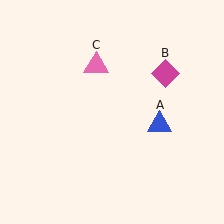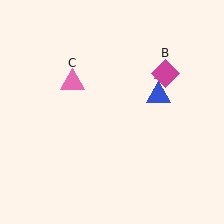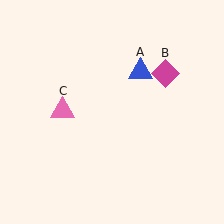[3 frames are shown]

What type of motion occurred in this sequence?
The blue triangle (object A), pink triangle (object C) rotated counterclockwise around the center of the scene.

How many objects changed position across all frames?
2 objects changed position: blue triangle (object A), pink triangle (object C).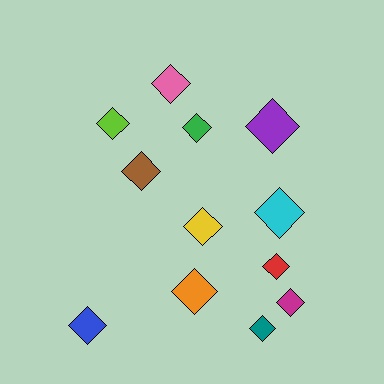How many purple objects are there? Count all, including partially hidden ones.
There is 1 purple object.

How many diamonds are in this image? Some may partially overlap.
There are 12 diamonds.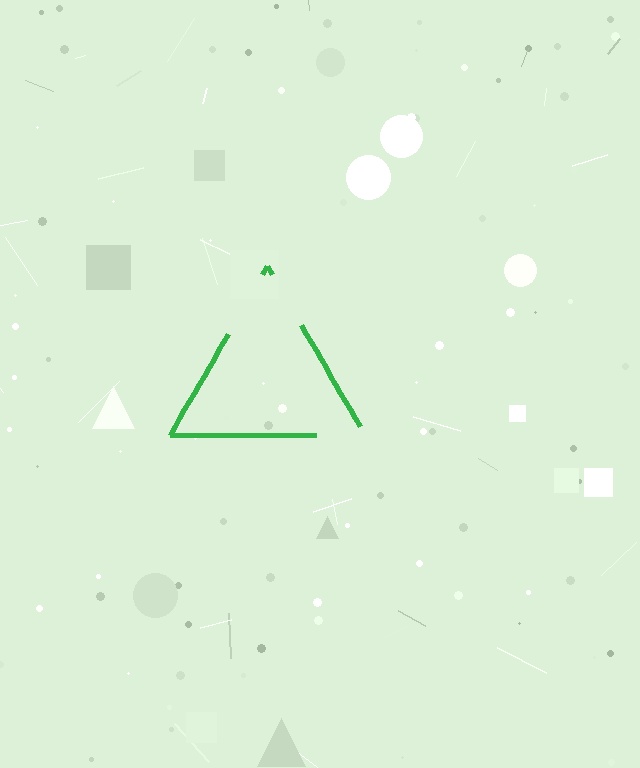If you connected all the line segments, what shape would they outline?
They would outline a triangle.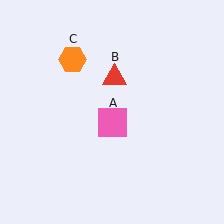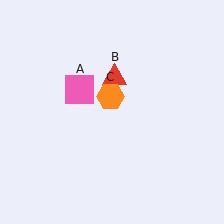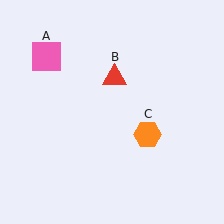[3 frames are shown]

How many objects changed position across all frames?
2 objects changed position: pink square (object A), orange hexagon (object C).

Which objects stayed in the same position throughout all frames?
Red triangle (object B) remained stationary.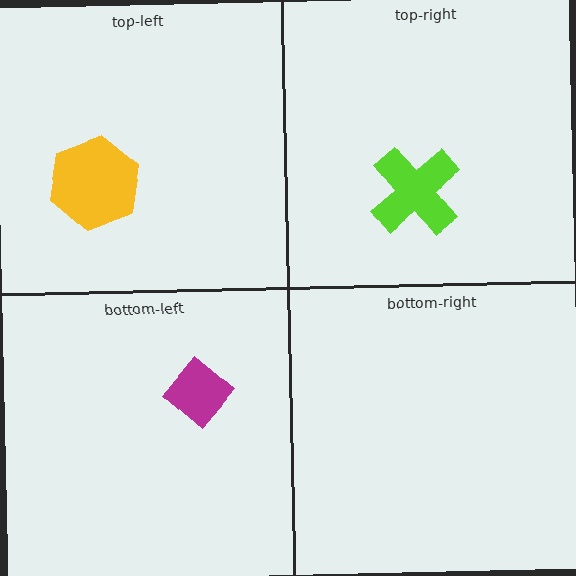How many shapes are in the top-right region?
1.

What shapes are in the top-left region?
The yellow hexagon.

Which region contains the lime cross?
The top-right region.